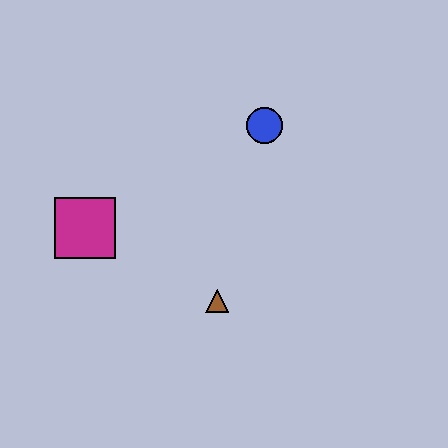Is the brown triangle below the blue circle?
Yes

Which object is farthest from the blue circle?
The magenta square is farthest from the blue circle.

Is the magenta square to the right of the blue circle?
No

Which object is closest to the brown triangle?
The magenta square is closest to the brown triangle.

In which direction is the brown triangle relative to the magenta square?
The brown triangle is to the right of the magenta square.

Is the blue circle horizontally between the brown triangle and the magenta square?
No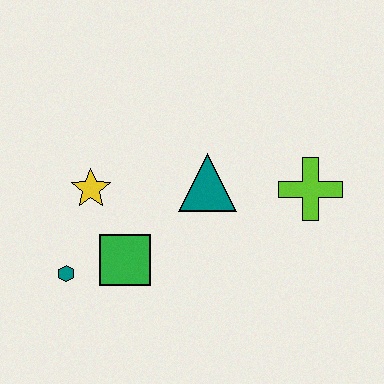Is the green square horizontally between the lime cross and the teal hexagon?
Yes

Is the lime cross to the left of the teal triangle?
No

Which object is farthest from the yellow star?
The lime cross is farthest from the yellow star.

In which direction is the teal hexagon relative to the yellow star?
The teal hexagon is below the yellow star.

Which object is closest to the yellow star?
The green square is closest to the yellow star.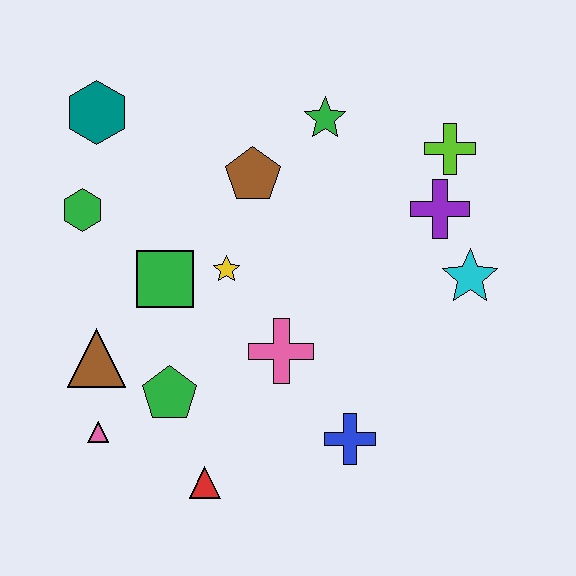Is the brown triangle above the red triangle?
Yes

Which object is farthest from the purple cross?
The pink triangle is farthest from the purple cross.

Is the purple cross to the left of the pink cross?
No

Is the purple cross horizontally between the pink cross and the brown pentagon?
No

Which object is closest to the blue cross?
The pink cross is closest to the blue cross.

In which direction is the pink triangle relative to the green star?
The pink triangle is below the green star.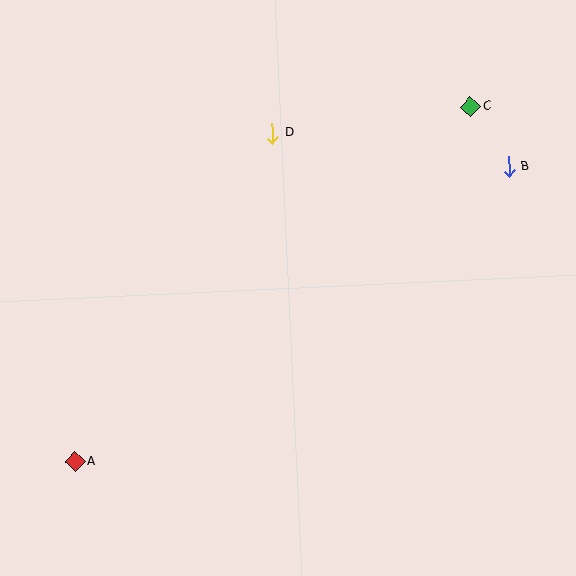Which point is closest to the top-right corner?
Point C is closest to the top-right corner.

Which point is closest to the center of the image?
Point D at (273, 133) is closest to the center.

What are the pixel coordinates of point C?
Point C is at (470, 106).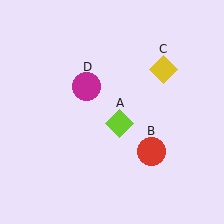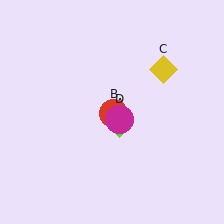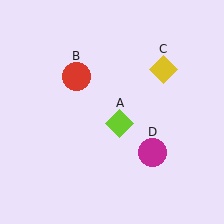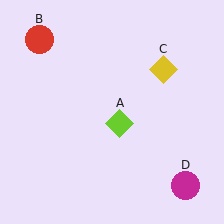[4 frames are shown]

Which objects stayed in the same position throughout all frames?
Lime diamond (object A) and yellow diamond (object C) remained stationary.